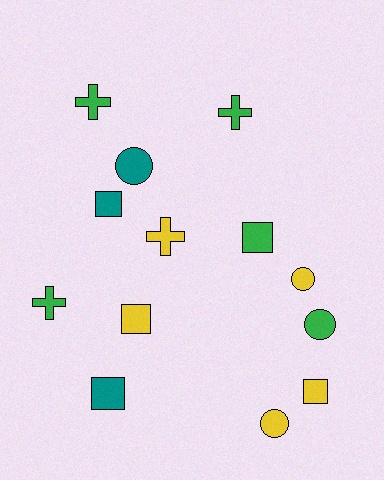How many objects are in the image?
There are 13 objects.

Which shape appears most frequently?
Square, with 5 objects.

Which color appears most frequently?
Green, with 5 objects.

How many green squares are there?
There is 1 green square.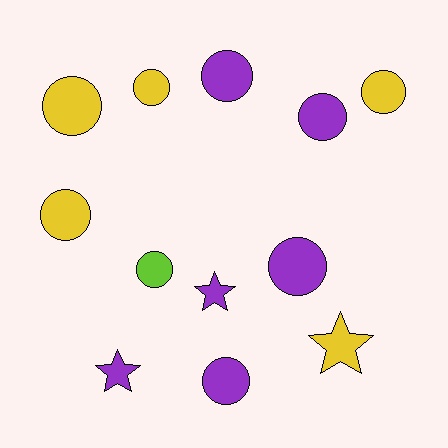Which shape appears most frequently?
Circle, with 9 objects.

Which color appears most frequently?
Purple, with 6 objects.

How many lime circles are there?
There is 1 lime circle.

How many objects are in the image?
There are 12 objects.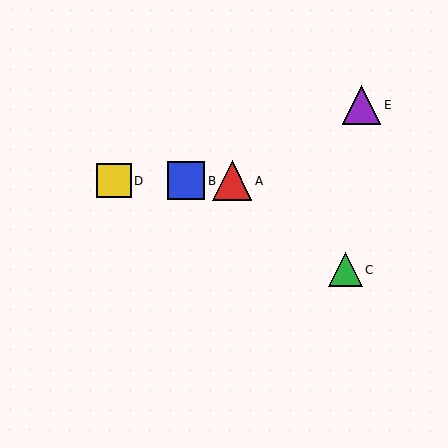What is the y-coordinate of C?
Object C is at y≈270.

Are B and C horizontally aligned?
No, B is at y≈180 and C is at y≈270.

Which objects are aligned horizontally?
Objects A, B, D are aligned horizontally.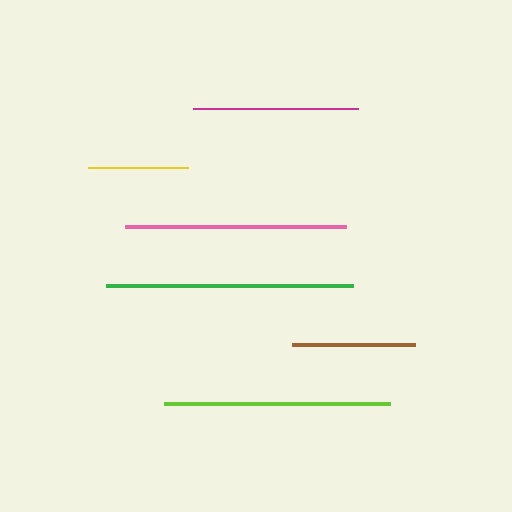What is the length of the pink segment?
The pink segment is approximately 221 pixels long.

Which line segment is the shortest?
The yellow line is the shortest at approximately 100 pixels.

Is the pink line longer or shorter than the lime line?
The lime line is longer than the pink line.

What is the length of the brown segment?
The brown segment is approximately 123 pixels long.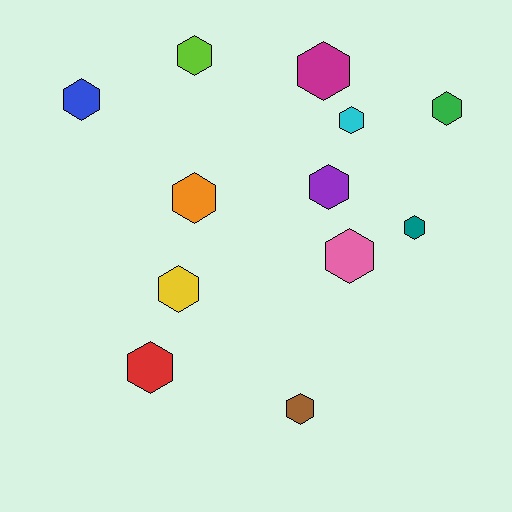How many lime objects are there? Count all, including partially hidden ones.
There is 1 lime object.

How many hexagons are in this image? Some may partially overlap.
There are 12 hexagons.